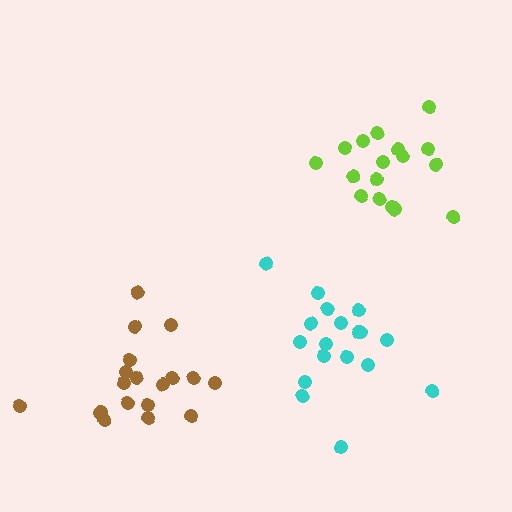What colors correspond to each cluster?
The clusters are colored: lime, brown, cyan.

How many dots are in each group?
Group 1: 17 dots, Group 2: 19 dots, Group 3: 18 dots (54 total).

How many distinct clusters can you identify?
There are 3 distinct clusters.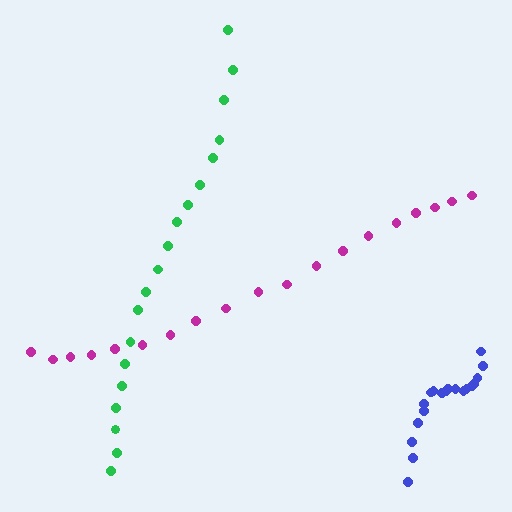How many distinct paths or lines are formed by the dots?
There are 3 distinct paths.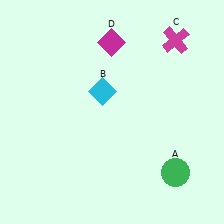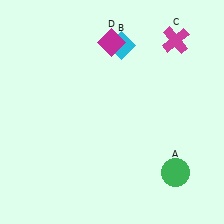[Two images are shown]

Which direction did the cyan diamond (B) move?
The cyan diamond (B) moved up.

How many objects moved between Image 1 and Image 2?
1 object moved between the two images.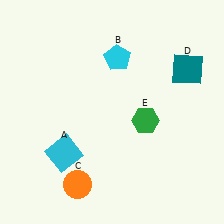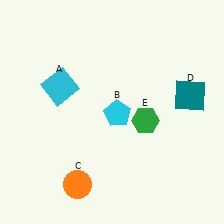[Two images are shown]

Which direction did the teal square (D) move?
The teal square (D) moved down.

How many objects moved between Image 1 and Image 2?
3 objects moved between the two images.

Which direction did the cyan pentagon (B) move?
The cyan pentagon (B) moved down.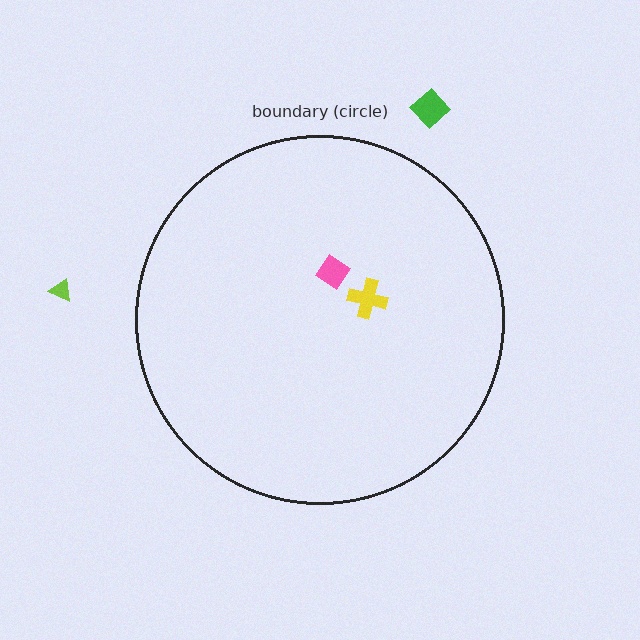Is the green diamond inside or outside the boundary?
Outside.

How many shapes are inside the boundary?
2 inside, 2 outside.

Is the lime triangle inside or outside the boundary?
Outside.